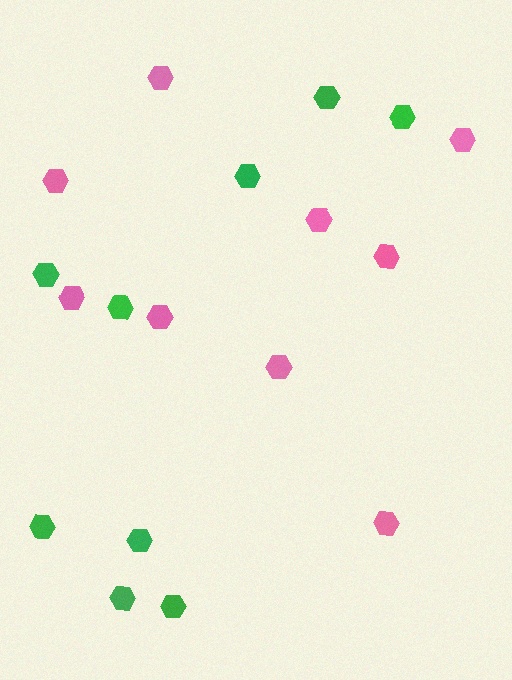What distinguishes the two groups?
There are 2 groups: one group of green hexagons (9) and one group of pink hexagons (9).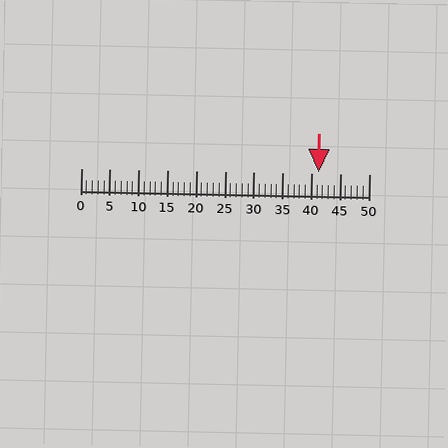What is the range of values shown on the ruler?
The ruler shows values from 0 to 50.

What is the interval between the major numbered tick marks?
The major tick marks are spaced 5 units apart.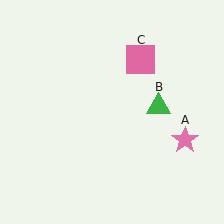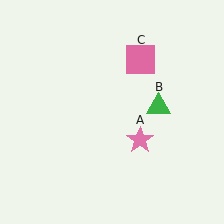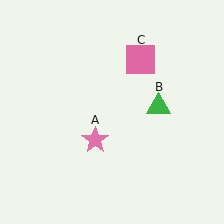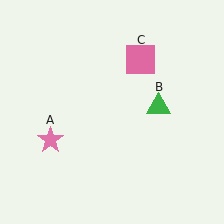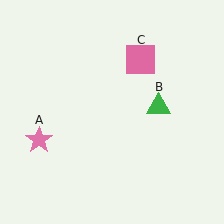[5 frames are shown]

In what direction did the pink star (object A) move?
The pink star (object A) moved left.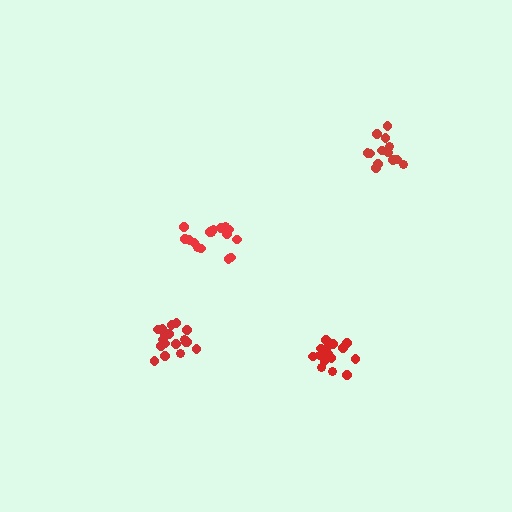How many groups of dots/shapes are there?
There are 4 groups.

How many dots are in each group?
Group 1: 17 dots, Group 2: 13 dots, Group 3: 16 dots, Group 4: 18 dots (64 total).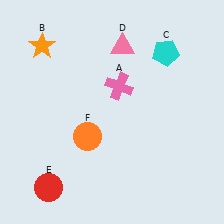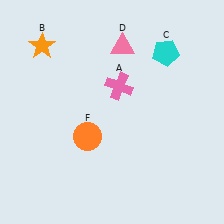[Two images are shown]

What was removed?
The red circle (E) was removed in Image 2.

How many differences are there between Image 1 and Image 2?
There is 1 difference between the two images.